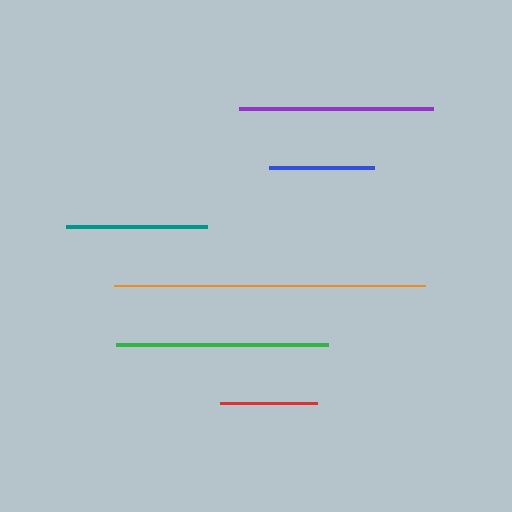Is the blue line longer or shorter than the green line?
The green line is longer than the blue line.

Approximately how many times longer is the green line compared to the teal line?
The green line is approximately 1.5 times the length of the teal line.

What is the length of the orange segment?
The orange segment is approximately 312 pixels long.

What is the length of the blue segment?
The blue segment is approximately 105 pixels long.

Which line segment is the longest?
The orange line is the longest at approximately 312 pixels.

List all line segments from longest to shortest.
From longest to shortest: orange, green, purple, teal, blue, red.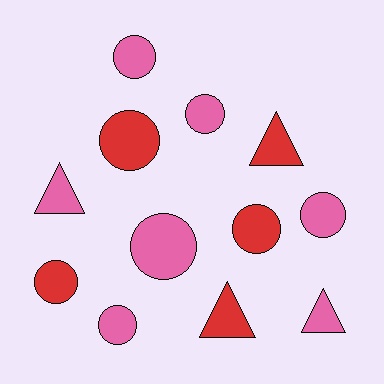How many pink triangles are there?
There are 2 pink triangles.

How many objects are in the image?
There are 12 objects.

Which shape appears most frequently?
Circle, with 8 objects.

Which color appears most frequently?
Pink, with 7 objects.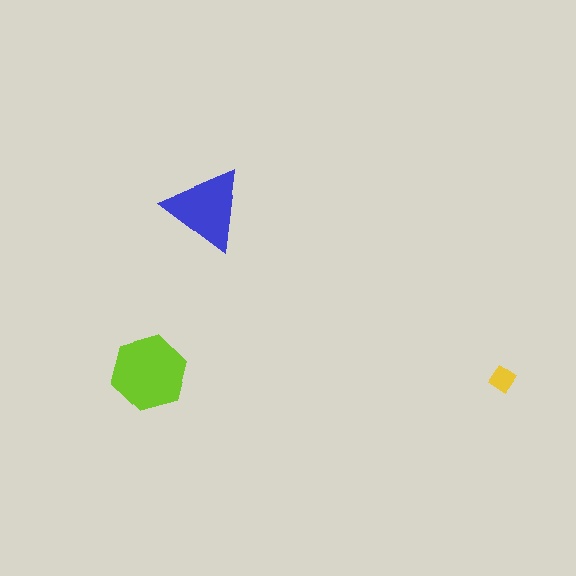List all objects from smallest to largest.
The yellow diamond, the blue triangle, the lime hexagon.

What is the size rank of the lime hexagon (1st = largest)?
1st.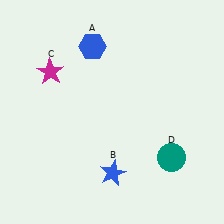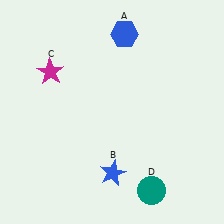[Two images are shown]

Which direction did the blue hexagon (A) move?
The blue hexagon (A) moved right.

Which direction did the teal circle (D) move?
The teal circle (D) moved down.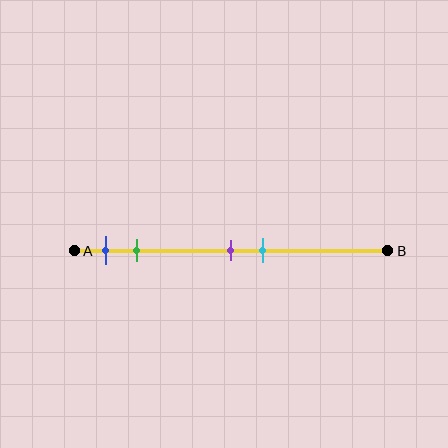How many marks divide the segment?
There are 4 marks dividing the segment.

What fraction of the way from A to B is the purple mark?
The purple mark is approximately 50% (0.5) of the way from A to B.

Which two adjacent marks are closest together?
The purple and cyan marks are the closest adjacent pair.